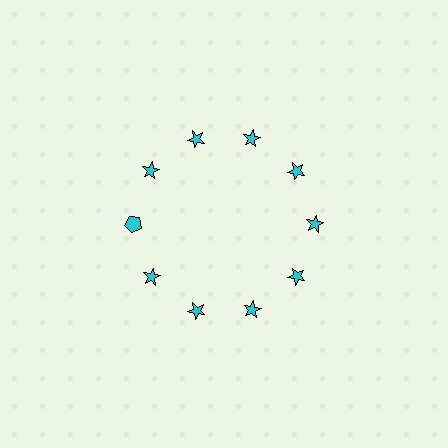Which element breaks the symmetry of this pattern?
The cyan pentagon at roughly the 9 o'clock position breaks the symmetry. All other shapes are cyan stars.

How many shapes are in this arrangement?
There are 10 shapes arranged in a ring pattern.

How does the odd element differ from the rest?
It has a different shape: pentagon instead of star.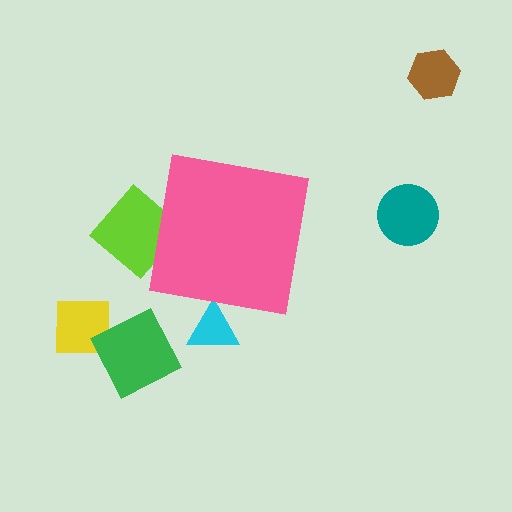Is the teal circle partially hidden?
No, the teal circle is fully visible.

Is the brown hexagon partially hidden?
No, the brown hexagon is fully visible.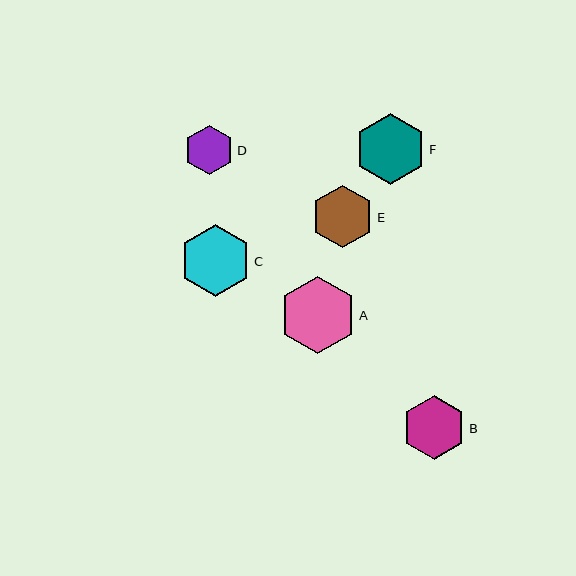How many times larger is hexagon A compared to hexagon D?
Hexagon A is approximately 1.6 times the size of hexagon D.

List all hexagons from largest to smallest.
From largest to smallest: A, C, F, B, E, D.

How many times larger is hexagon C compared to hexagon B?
Hexagon C is approximately 1.1 times the size of hexagon B.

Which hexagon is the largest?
Hexagon A is the largest with a size of approximately 77 pixels.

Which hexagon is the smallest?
Hexagon D is the smallest with a size of approximately 49 pixels.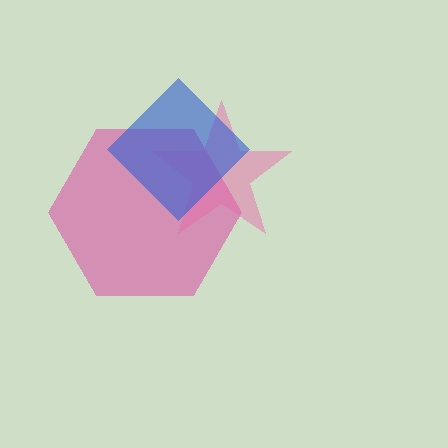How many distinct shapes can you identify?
There are 3 distinct shapes: a magenta hexagon, a pink star, a blue diamond.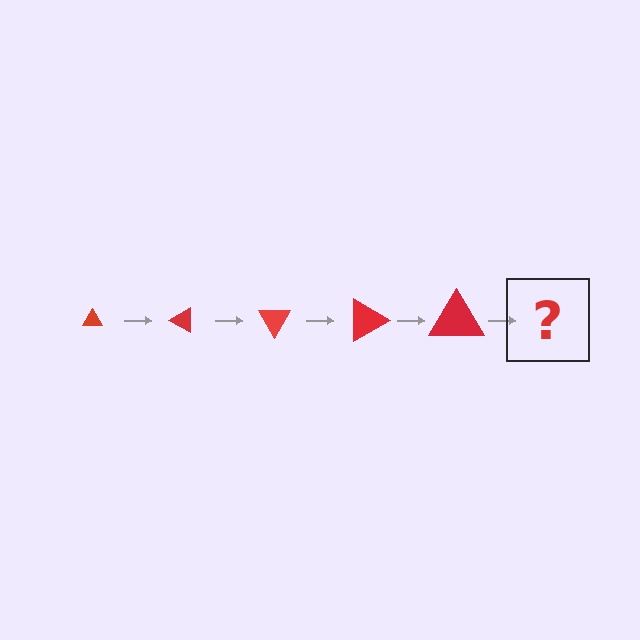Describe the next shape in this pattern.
It should be a triangle, larger than the previous one and rotated 150 degrees from the start.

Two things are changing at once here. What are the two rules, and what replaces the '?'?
The two rules are that the triangle grows larger each step and it rotates 30 degrees each step. The '?' should be a triangle, larger than the previous one and rotated 150 degrees from the start.